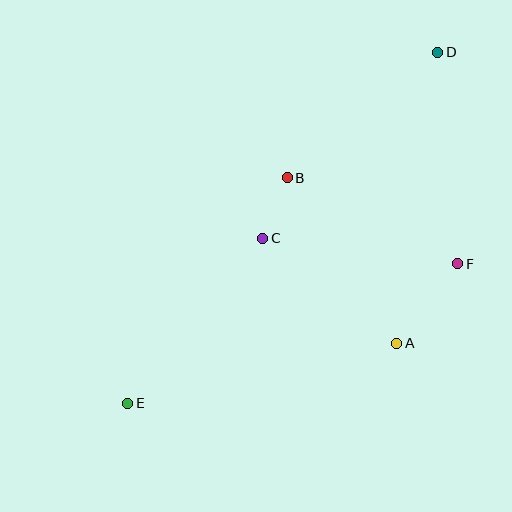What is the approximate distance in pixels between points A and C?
The distance between A and C is approximately 170 pixels.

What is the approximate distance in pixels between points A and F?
The distance between A and F is approximately 100 pixels.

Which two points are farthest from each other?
Points D and E are farthest from each other.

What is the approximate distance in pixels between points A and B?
The distance between A and B is approximately 198 pixels.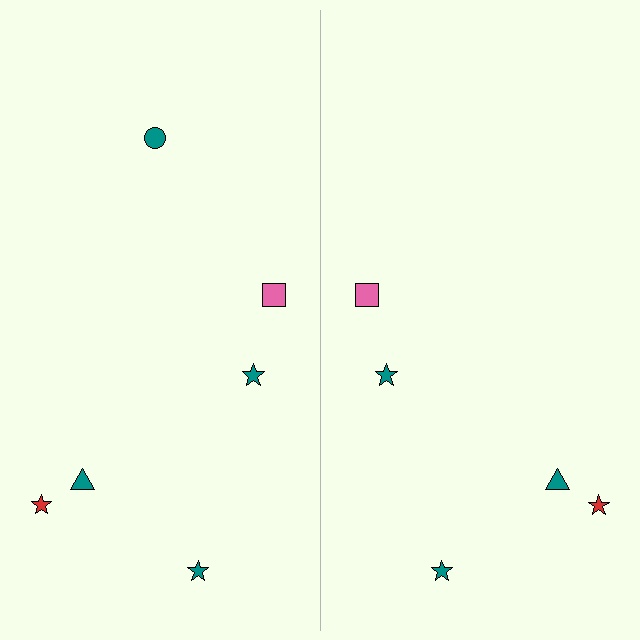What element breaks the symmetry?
A teal circle is missing from the right side.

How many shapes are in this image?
There are 11 shapes in this image.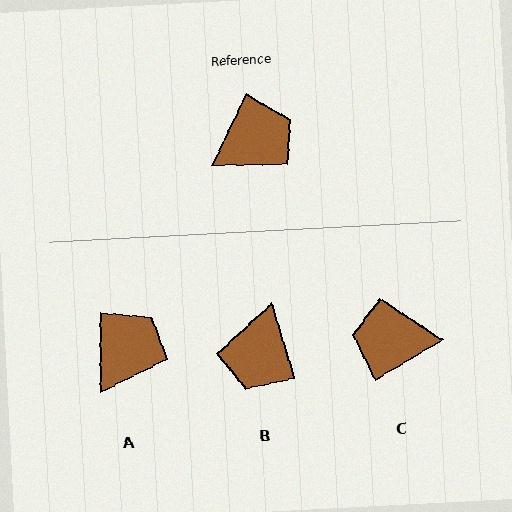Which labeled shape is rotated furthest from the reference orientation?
C, about 146 degrees away.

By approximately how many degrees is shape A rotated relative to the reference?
Approximately 25 degrees counter-clockwise.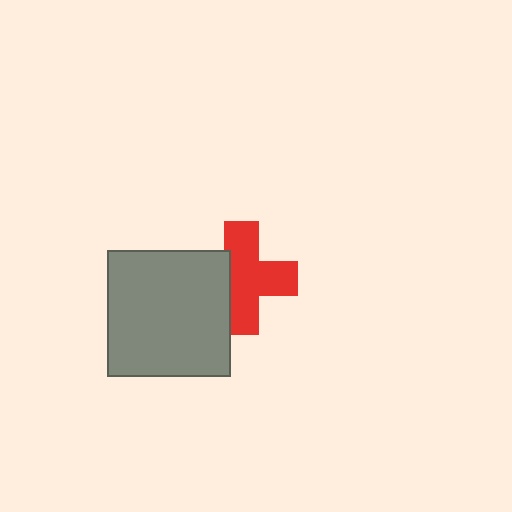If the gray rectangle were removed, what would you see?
You would see the complete red cross.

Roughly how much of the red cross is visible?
Most of it is visible (roughly 70%).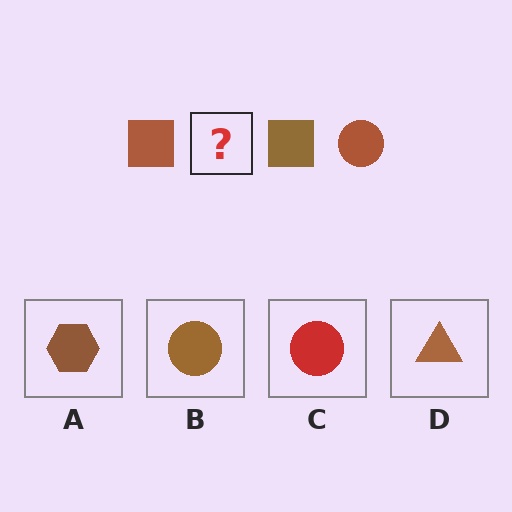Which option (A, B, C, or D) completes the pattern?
B.